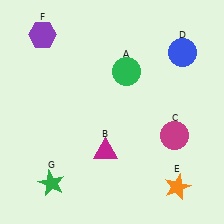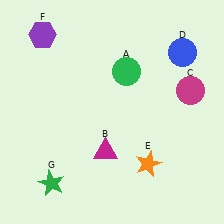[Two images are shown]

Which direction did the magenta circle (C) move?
The magenta circle (C) moved up.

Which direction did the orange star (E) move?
The orange star (E) moved left.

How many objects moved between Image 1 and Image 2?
2 objects moved between the two images.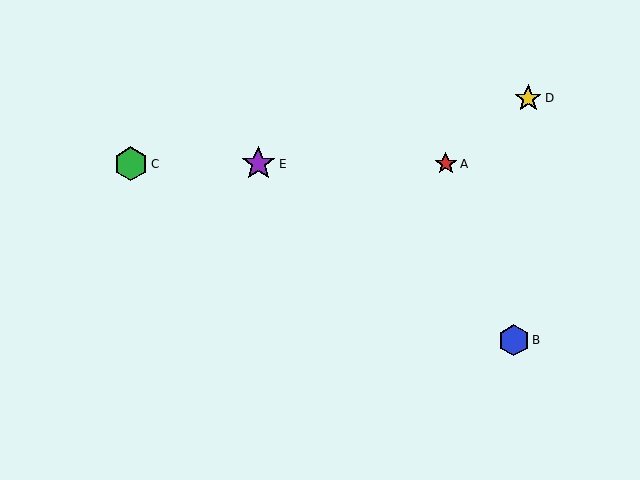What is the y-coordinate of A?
Object A is at y≈164.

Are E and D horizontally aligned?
No, E is at y≈164 and D is at y≈98.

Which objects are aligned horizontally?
Objects A, C, E are aligned horizontally.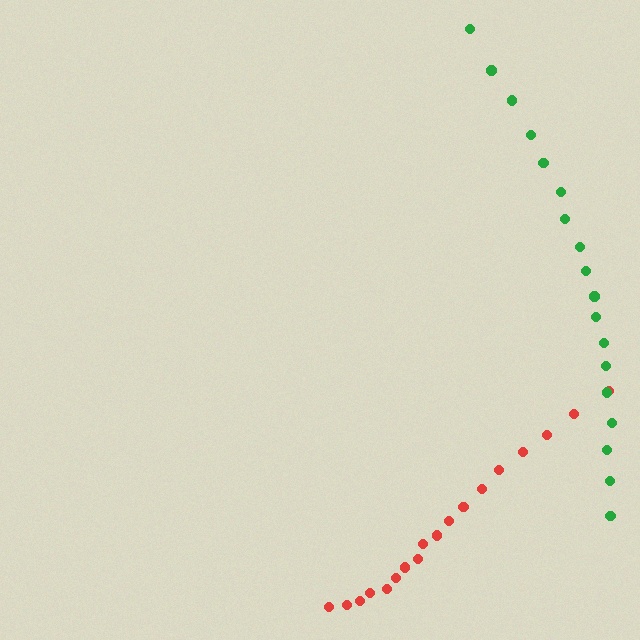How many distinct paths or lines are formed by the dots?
There are 2 distinct paths.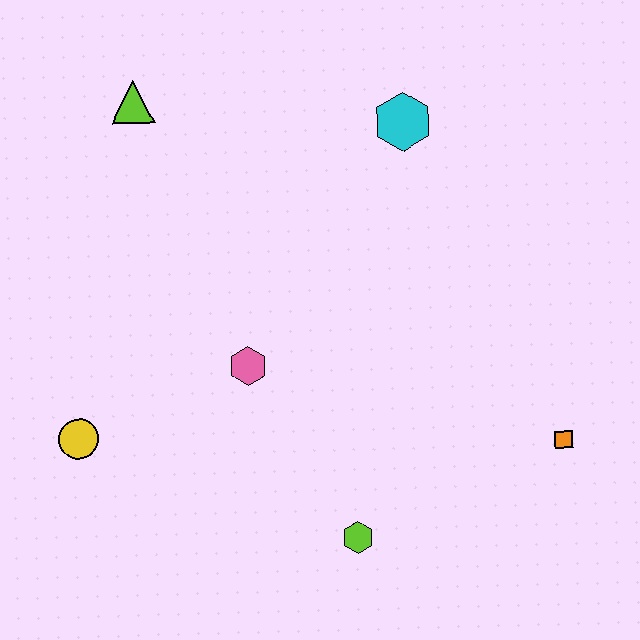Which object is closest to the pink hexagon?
The yellow circle is closest to the pink hexagon.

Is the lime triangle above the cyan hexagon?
Yes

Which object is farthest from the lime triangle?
The orange square is farthest from the lime triangle.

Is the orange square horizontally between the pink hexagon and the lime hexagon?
No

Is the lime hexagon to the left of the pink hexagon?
No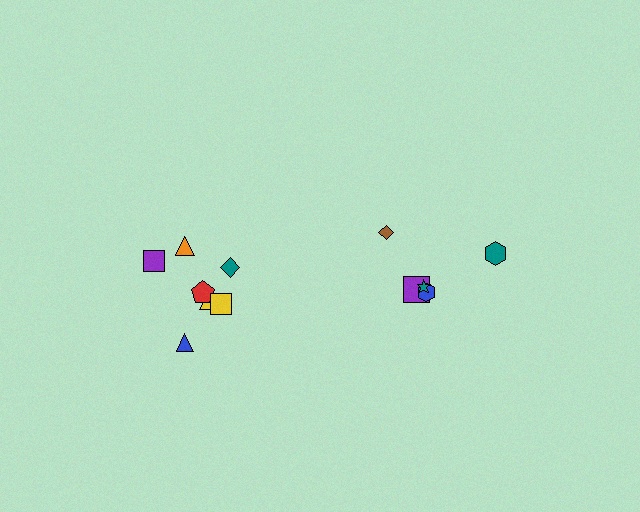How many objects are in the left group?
There are 7 objects.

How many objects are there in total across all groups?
There are 12 objects.